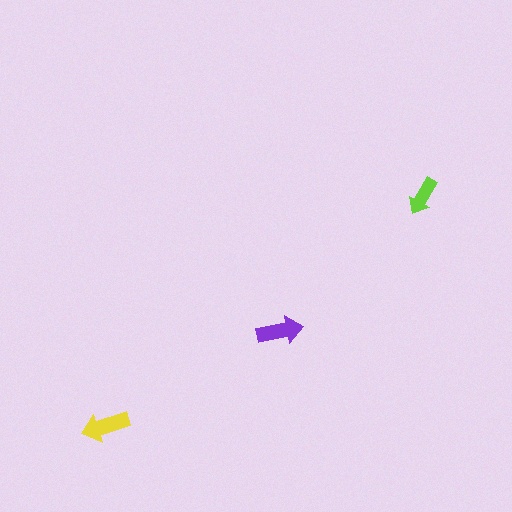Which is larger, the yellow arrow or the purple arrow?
The yellow one.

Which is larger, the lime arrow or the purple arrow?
The purple one.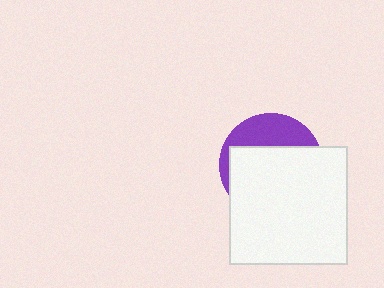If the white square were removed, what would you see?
You would see the complete purple circle.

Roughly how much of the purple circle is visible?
A small part of it is visible (roughly 31%).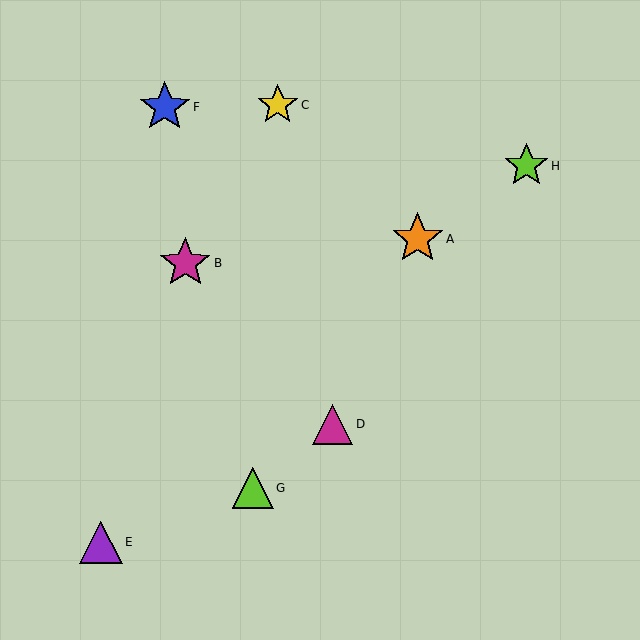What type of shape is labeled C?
Shape C is a yellow star.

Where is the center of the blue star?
The center of the blue star is at (165, 107).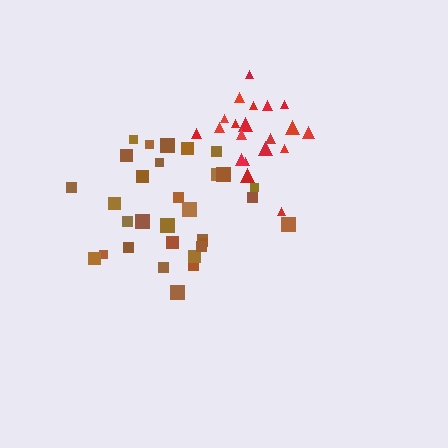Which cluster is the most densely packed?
Brown.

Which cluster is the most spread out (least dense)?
Red.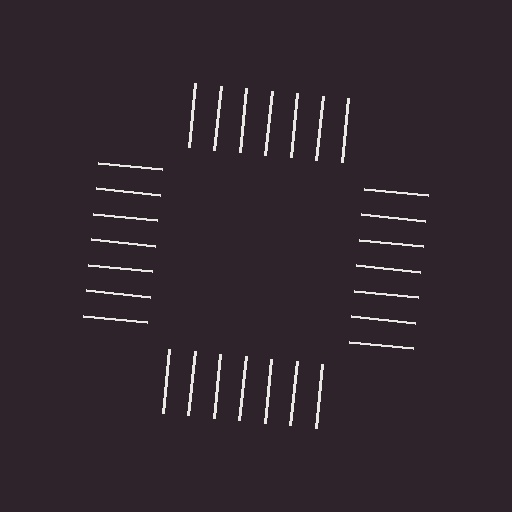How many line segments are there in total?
28 — 7 along each of the 4 edges.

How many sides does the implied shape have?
4 sides — the line-ends trace a square.